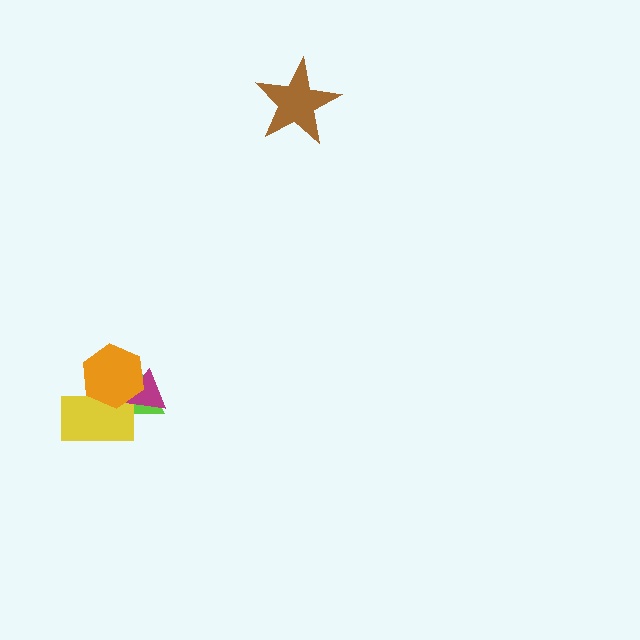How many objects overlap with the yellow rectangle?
3 objects overlap with the yellow rectangle.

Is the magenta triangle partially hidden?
Yes, it is partially covered by another shape.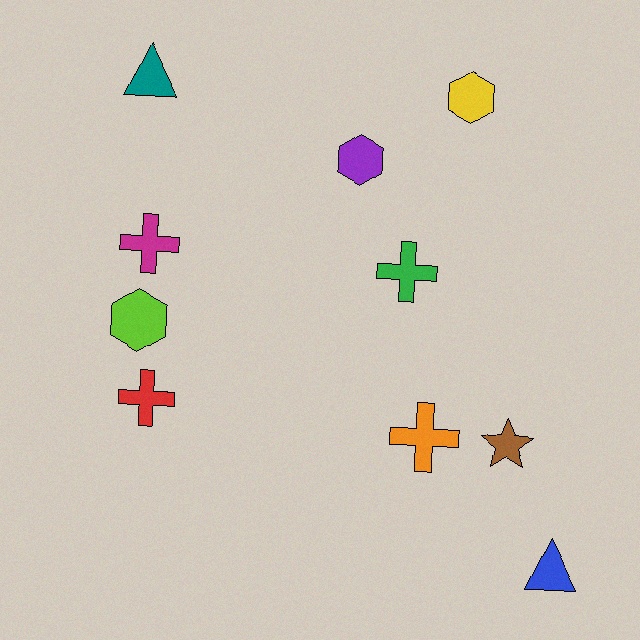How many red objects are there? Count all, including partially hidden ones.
There is 1 red object.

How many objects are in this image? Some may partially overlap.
There are 10 objects.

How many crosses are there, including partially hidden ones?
There are 4 crosses.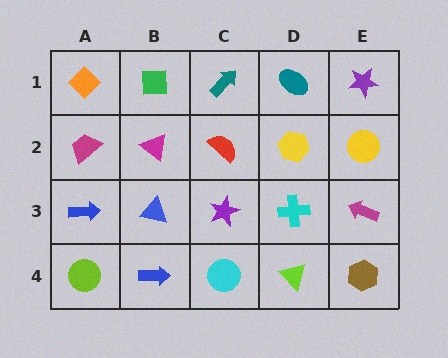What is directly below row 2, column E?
A magenta arrow.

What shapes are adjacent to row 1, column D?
A yellow hexagon (row 2, column D), a teal arrow (row 1, column C), a purple star (row 1, column E).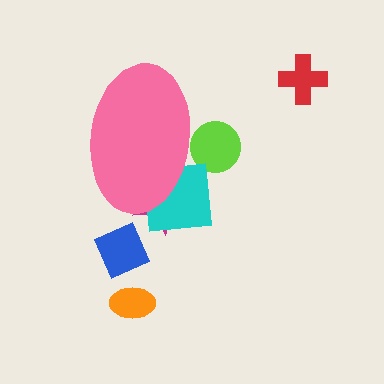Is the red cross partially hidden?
No, the red cross is fully visible.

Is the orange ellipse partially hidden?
No, the orange ellipse is fully visible.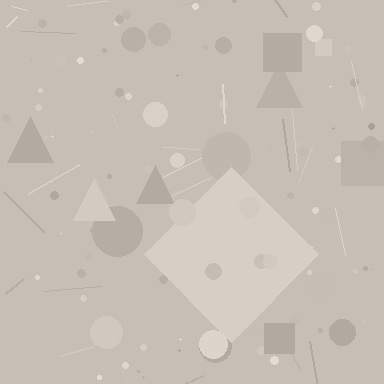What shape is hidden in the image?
A diamond is hidden in the image.